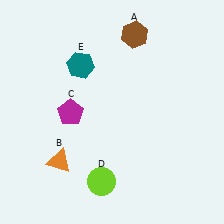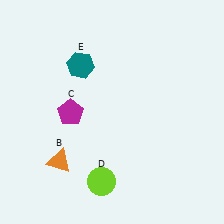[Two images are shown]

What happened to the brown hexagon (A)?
The brown hexagon (A) was removed in Image 2. It was in the top-right area of Image 1.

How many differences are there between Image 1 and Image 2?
There is 1 difference between the two images.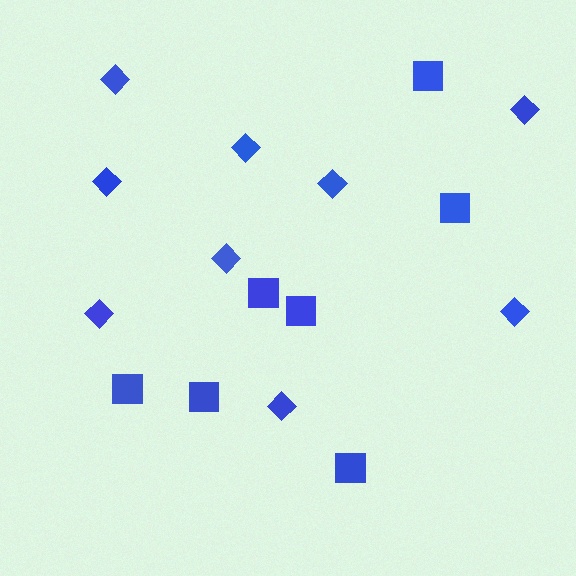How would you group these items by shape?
There are 2 groups: one group of squares (7) and one group of diamonds (9).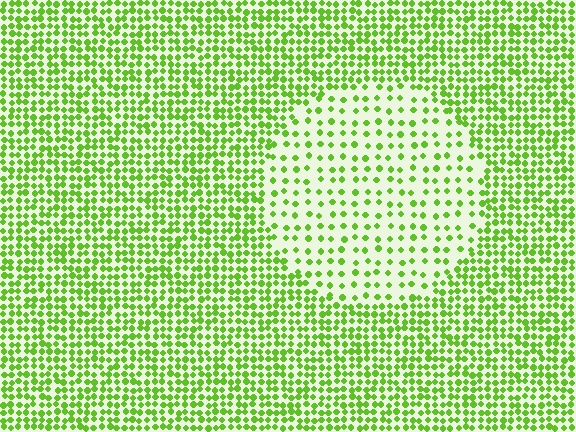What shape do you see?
I see a circle.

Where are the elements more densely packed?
The elements are more densely packed outside the circle boundary.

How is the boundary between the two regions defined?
The boundary is defined by a change in element density (approximately 2.4x ratio). All elements are the same color, size, and shape.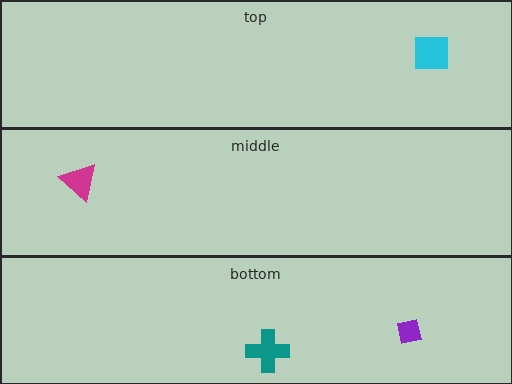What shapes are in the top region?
The cyan square.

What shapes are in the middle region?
The magenta triangle.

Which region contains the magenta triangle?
The middle region.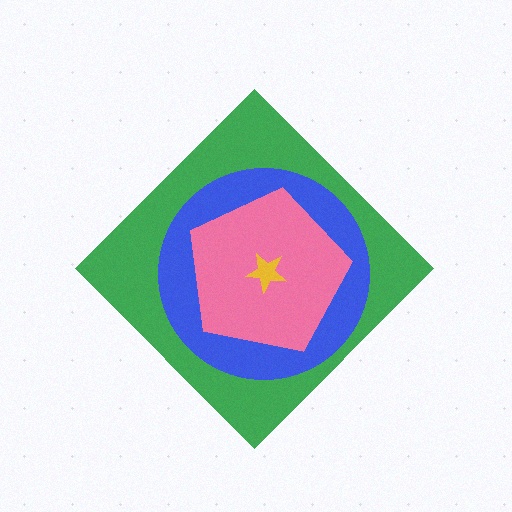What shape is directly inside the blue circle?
The pink pentagon.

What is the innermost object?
The yellow star.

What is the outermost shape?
The green diamond.